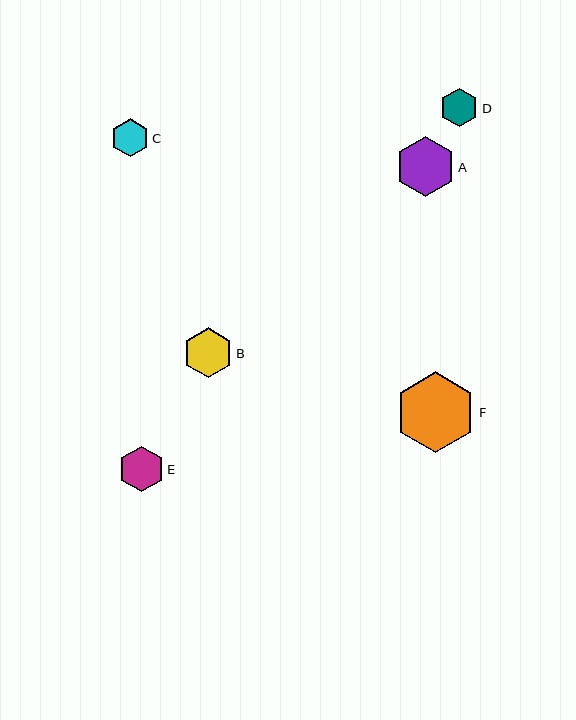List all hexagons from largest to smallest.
From largest to smallest: F, A, B, E, D, C.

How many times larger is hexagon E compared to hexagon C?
Hexagon E is approximately 1.2 times the size of hexagon C.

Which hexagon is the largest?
Hexagon F is the largest with a size of approximately 81 pixels.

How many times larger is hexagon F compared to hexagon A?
Hexagon F is approximately 1.4 times the size of hexagon A.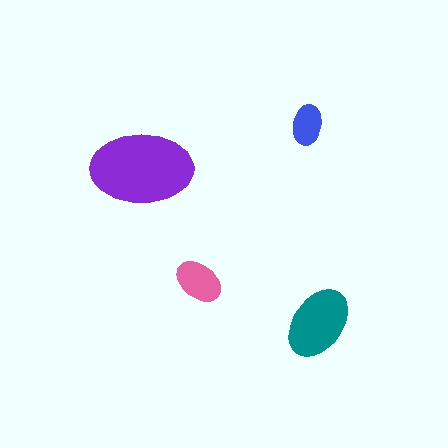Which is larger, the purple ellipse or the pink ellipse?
The purple one.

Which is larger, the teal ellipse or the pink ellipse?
The teal one.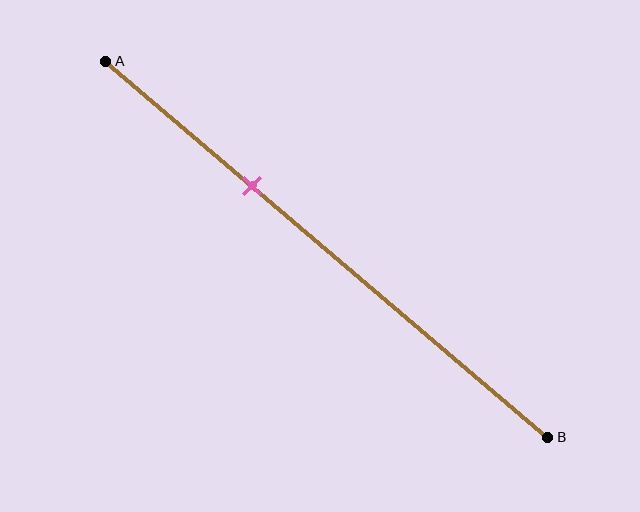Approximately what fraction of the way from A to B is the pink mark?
The pink mark is approximately 35% of the way from A to B.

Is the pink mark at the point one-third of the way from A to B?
Yes, the mark is approximately at the one-third point.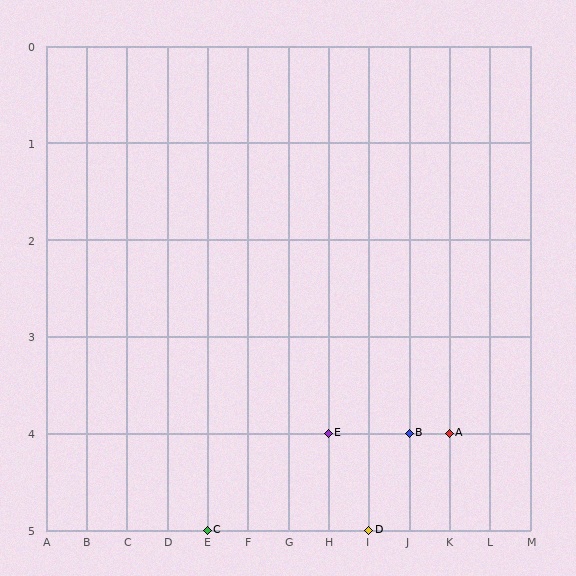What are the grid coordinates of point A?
Point A is at grid coordinates (K, 4).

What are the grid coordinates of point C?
Point C is at grid coordinates (E, 5).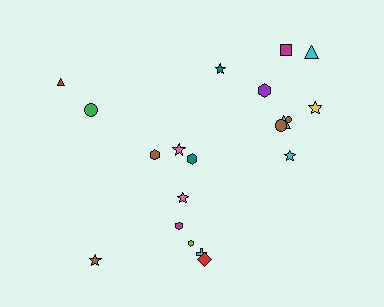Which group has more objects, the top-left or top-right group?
The top-right group.